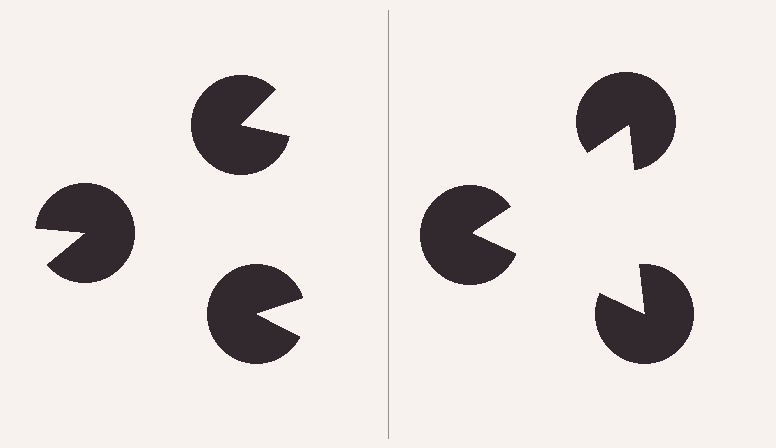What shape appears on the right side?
An illusory triangle.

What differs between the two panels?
The pac-man discs are positioned identically on both sides; only the wedge orientations differ. On the right they align to a triangle; on the left they are misaligned.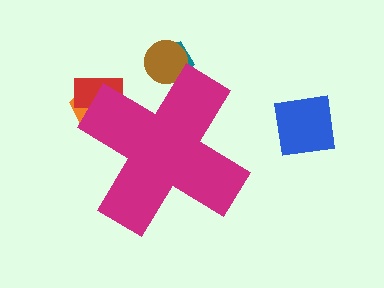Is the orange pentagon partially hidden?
Yes, the orange pentagon is partially hidden behind the magenta cross.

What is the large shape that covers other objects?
A magenta cross.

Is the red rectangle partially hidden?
Yes, the red rectangle is partially hidden behind the magenta cross.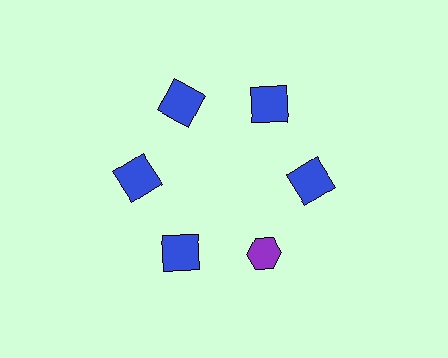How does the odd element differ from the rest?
It differs in both color (purple instead of blue) and shape (hexagon instead of square).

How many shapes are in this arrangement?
There are 6 shapes arranged in a ring pattern.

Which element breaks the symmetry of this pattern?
The purple hexagon at roughly the 5 o'clock position breaks the symmetry. All other shapes are blue squares.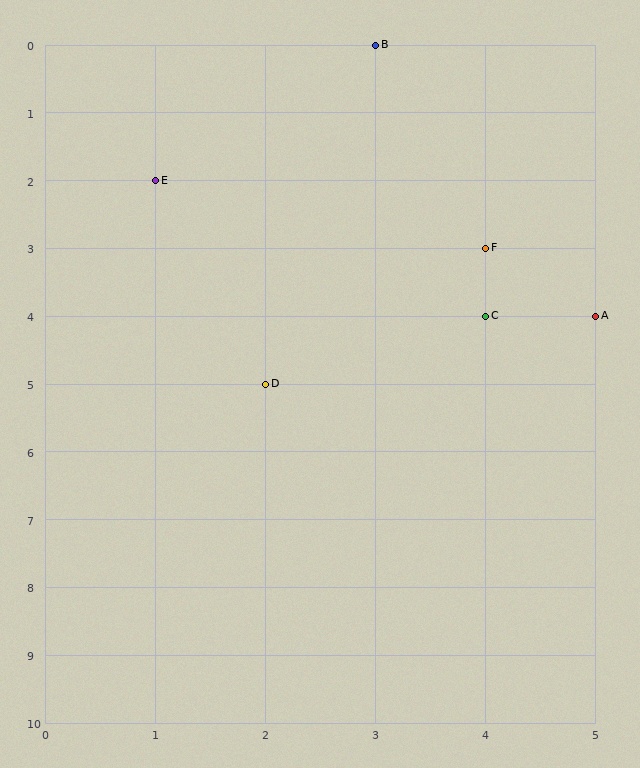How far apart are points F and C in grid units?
Points F and C are 1 row apart.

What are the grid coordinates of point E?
Point E is at grid coordinates (1, 2).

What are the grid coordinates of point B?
Point B is at grid coordinates (3, 0).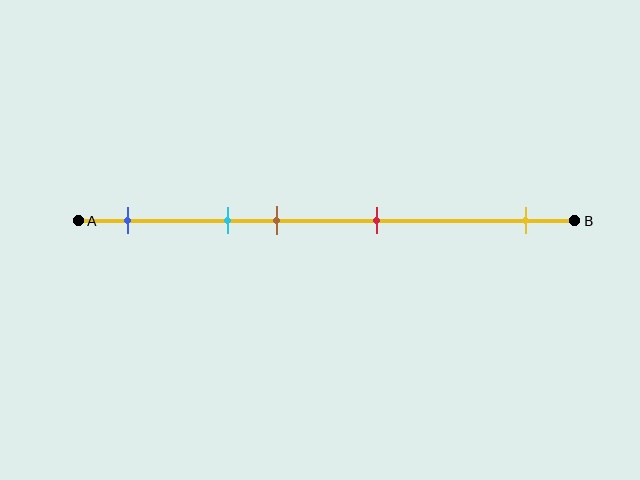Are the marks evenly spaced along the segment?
No, the marks are not evenly spaced.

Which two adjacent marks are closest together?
The cyan and brown marks are the closest adjacent pair.